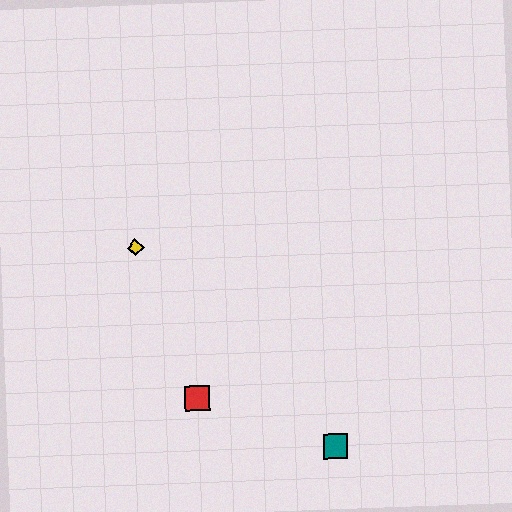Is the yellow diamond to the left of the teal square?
Yes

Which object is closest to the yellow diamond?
The red square is closest to the yellow diamond.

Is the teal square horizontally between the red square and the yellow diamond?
No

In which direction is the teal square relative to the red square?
The teal square is to the right of the red square.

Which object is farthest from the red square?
The yellow diamond is farthest from the red square.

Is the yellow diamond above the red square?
Yes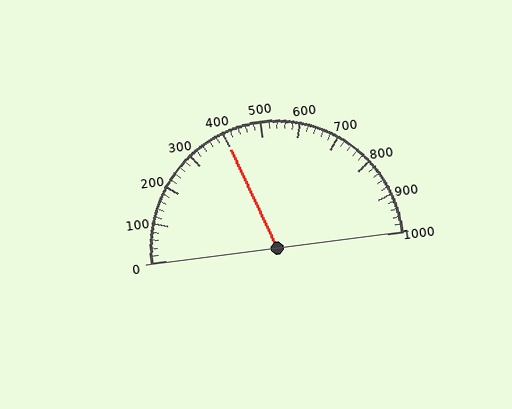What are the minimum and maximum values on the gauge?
The gauge ranges from 0 to 1000.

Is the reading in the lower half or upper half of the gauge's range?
The reading is in the lower half of the range (0 to 1000).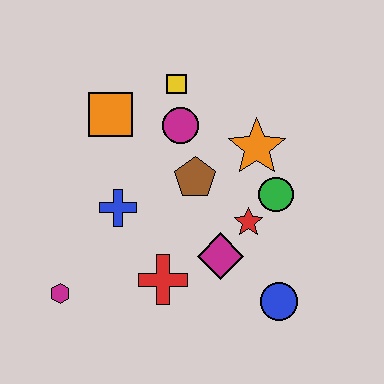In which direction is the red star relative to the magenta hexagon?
The red star is to the right of the magenta hexagon.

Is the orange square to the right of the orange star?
No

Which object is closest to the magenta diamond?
The red star is closest to the magenta diamond.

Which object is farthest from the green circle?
The magenta hexagon is farthest from the green circle.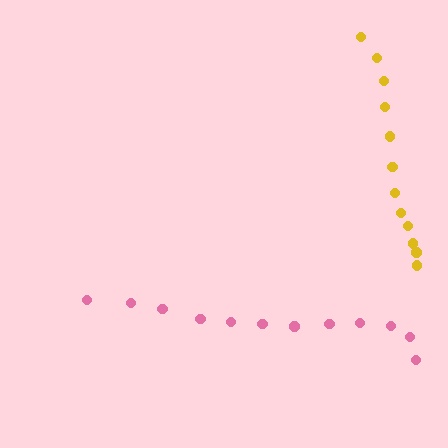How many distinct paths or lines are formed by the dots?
There are 2 distinct paths.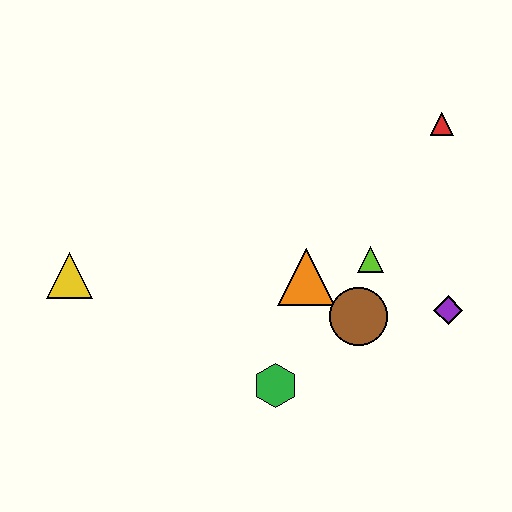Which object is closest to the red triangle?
The lime triangle is closest to the red triangle.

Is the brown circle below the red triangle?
Yes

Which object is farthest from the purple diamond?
The yellow triangle is farthest from the purple diamond.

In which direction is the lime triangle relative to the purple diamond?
The lime triangle is to the left of the purple diamond.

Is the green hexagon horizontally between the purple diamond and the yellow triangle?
Yes